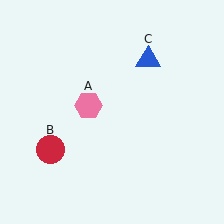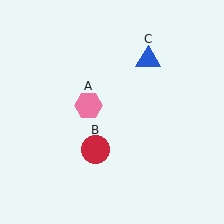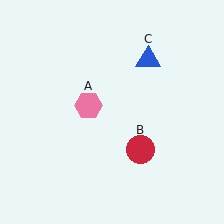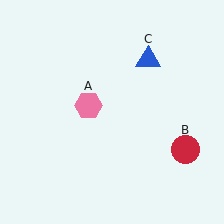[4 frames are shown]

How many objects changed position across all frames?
1 object changed position: red circle (object B).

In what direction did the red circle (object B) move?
The red circle (object B) moved right.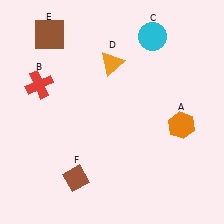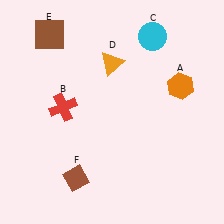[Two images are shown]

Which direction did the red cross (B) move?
The red cross (B) moved right.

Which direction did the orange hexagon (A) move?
The orange hexagon (A) moved up.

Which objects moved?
The objects that moved are: the orange hexagon (A), the red cross (B).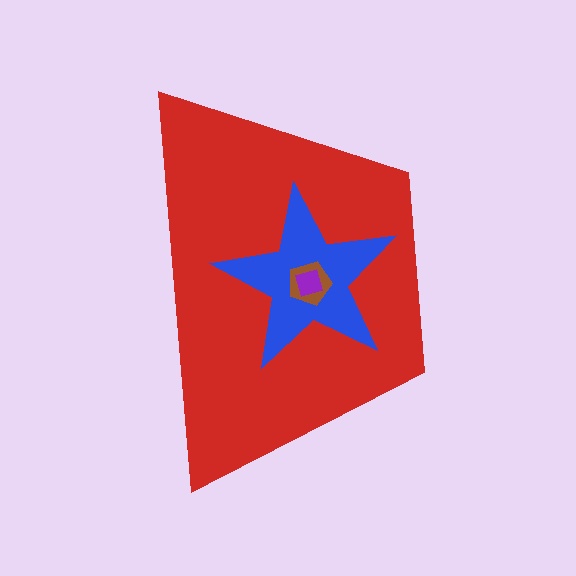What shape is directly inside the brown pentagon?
The purple diamond.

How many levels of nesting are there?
4.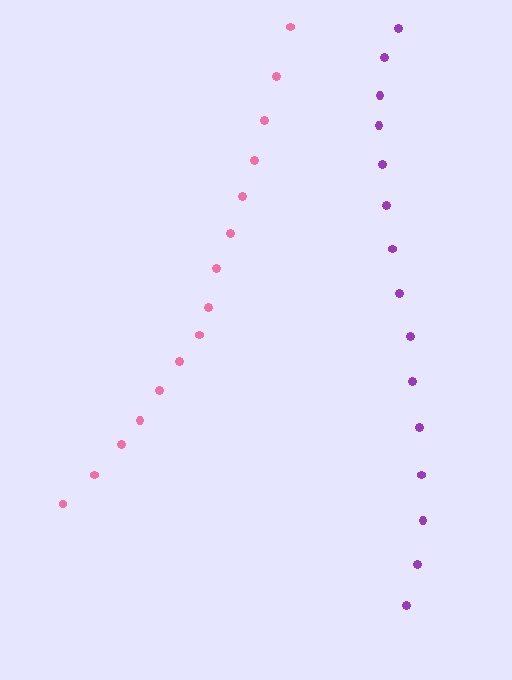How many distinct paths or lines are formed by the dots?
There are 2 distinct paths.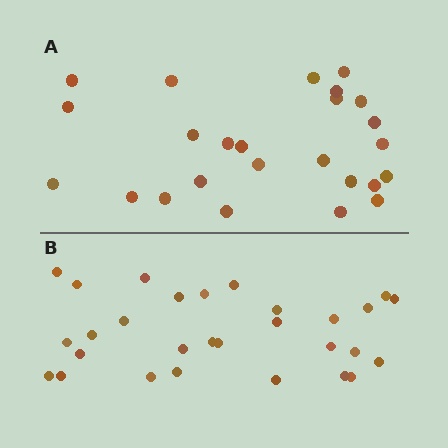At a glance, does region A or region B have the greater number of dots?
Region B (the bottom region) has more dots.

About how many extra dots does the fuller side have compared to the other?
Region B has about 4 more dots than region A.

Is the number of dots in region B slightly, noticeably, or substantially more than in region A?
Region B has only slightly more — the two regions are fairly close. The ratio is roughly 1.2 to 1.